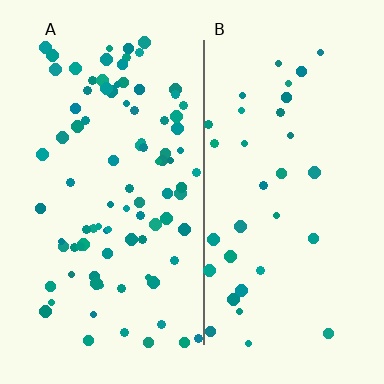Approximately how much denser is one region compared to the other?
Approximately 2.6× — region A over region B.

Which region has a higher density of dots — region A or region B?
A (the left).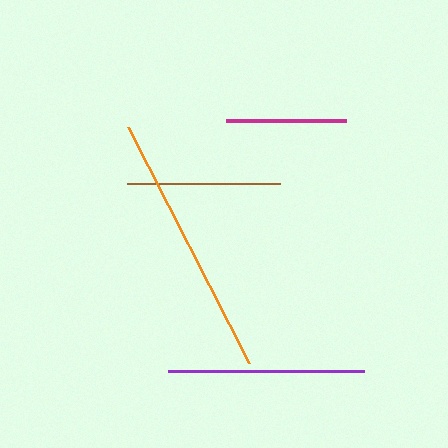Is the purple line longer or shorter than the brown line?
The purple line is longer than the brown line.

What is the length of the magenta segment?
The magenta segment is approximately 120 pixels long.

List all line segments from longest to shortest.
From longest to shortest: orange, purple, brown, magenta.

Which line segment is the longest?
The orange line is the longest at approximately 265 pixels.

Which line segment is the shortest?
The magenta line is the shortest at approximately 120 pixels.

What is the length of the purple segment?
The purple segment is approximately 197 pixels long.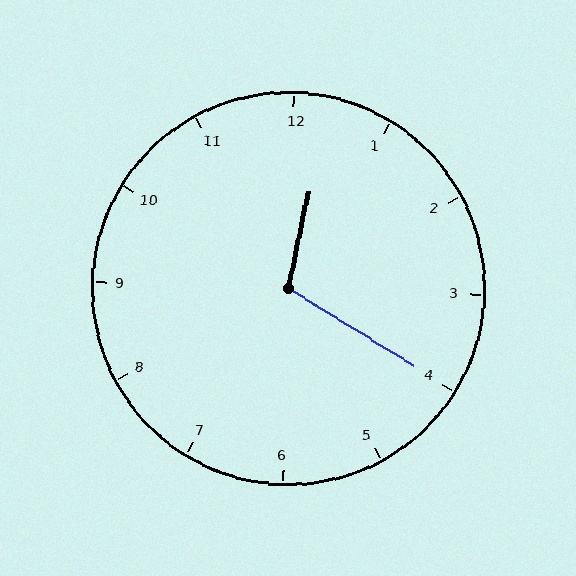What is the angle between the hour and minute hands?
Approximately 110 degrees.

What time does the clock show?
12:20.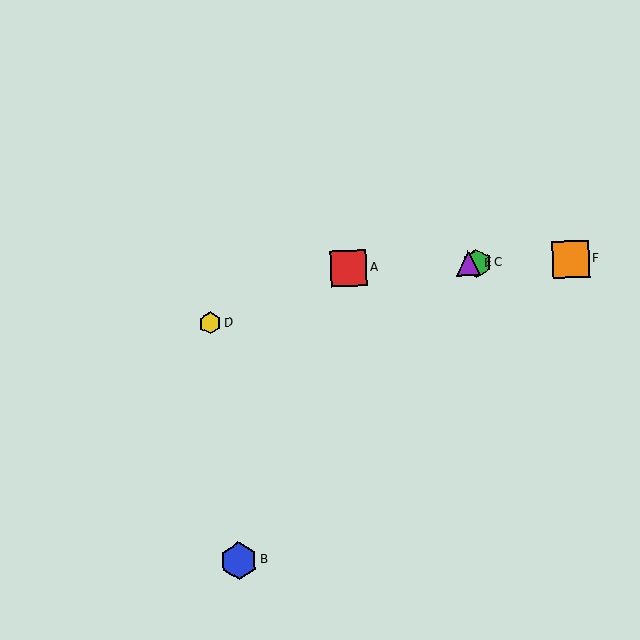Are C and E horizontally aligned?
Yes, both are at y≈263.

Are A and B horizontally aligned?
No, A is at y≈268 and B is at y≈561.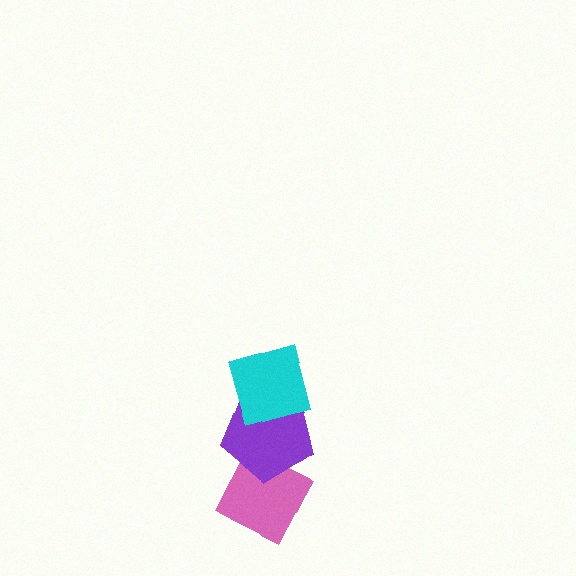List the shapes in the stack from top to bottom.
From top to bottom: the cyan diamond, the purple pentagon, the pink diamond.